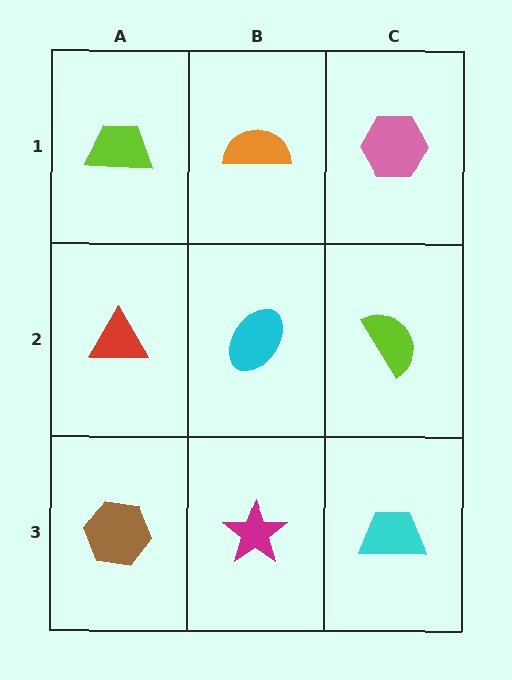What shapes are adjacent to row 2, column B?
An orange semicircle (row 1, column B), a magenta star (row 3, column B), a red triangle (row 2, column A), a lime semicircle (row 2, column C).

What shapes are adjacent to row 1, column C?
A lime semicircle (row 2, column C), an orange semicircle (row 1, column B).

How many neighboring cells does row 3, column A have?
2.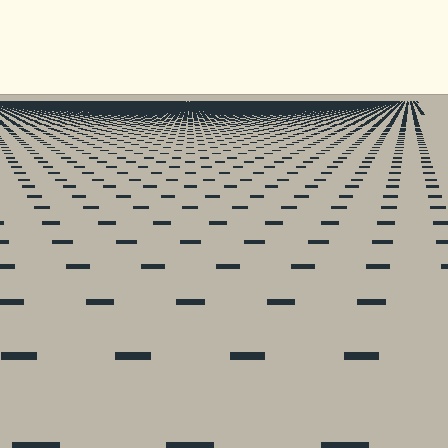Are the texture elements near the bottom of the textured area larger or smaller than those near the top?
Larger. Near the bottom, elements are closer to the viewer and appear at a bigger on-screen size.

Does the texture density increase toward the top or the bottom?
Density increases toward the top.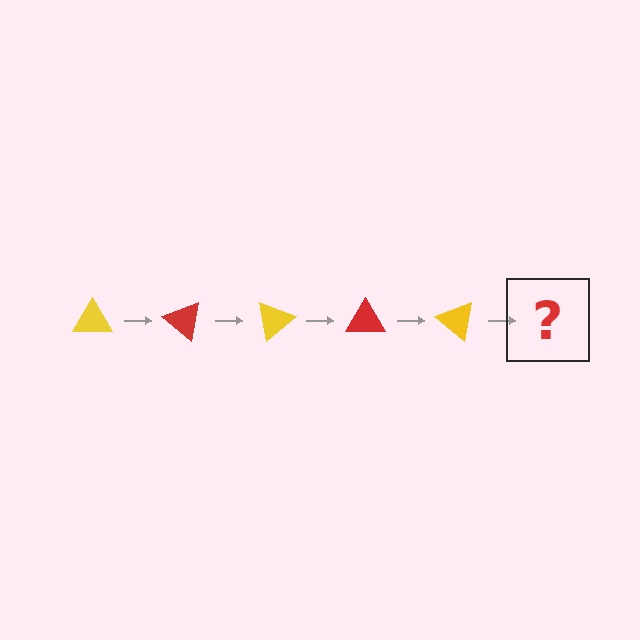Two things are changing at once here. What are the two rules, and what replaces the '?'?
The two rules are that it rotates 40 degrees each step and the color cycles through yellow and red. The '?' should be a red triangle, rotated 200 degrees from the start.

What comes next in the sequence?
The next element should be a red triangle, rotated 200 degrees from the start.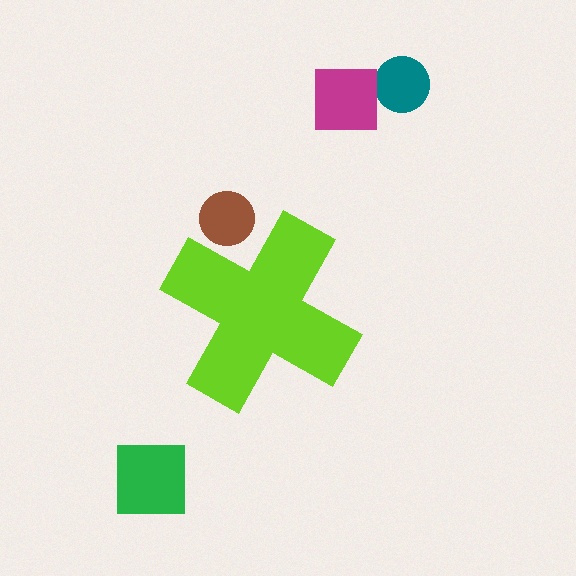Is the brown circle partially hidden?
Yes, the brown circle is partially hidden behind the lime cross.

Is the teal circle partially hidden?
No, the teal circle is fully visible.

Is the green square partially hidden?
No, the green square is fully visible.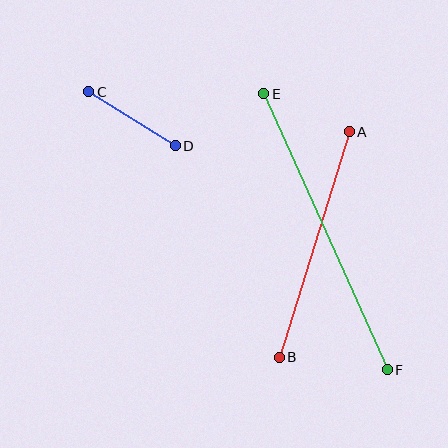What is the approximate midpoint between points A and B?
The midpoint is at approximately (314, 244) pixels.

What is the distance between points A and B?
The distance is approximately 236 pixels.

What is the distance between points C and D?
The distance is approximately 102 pixels.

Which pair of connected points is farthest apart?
Points E and F are farthest apart.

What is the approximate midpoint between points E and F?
The midpoint is at approximately (326, 232) pixels.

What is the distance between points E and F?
The distance is approximately 302 pixels.